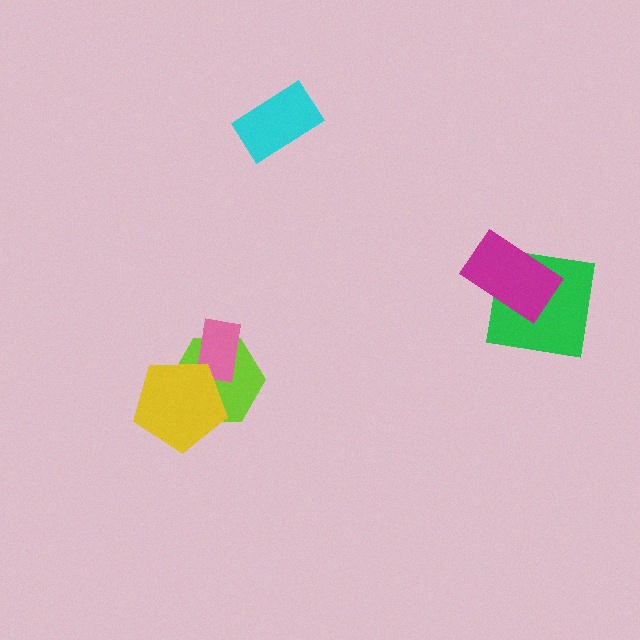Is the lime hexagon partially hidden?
Yes, it is partially covered by another shape.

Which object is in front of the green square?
The magenta rectangle is in front of the green square.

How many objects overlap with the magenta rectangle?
1 object overlaps with the magenta rectangle.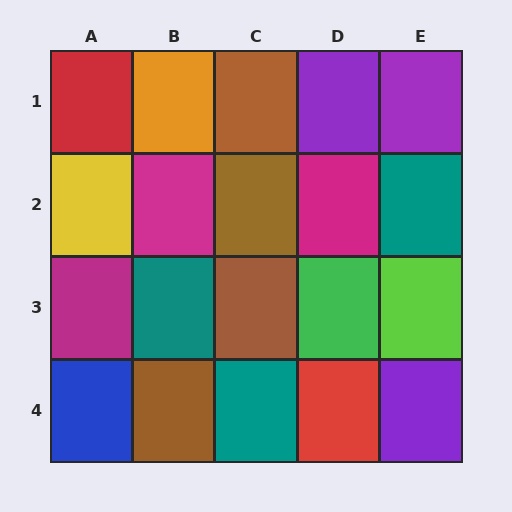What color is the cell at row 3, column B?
Teal.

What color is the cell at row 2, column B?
Magenta.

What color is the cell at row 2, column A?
Yellow.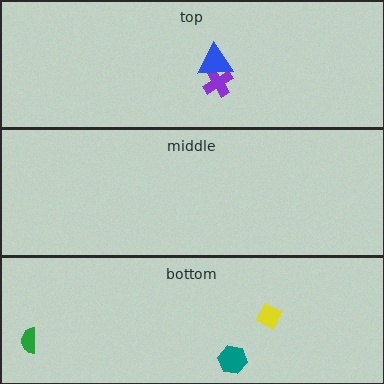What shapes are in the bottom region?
The yellow diamond, the teal hexagon, the green semicircle.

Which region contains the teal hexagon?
The bottom region.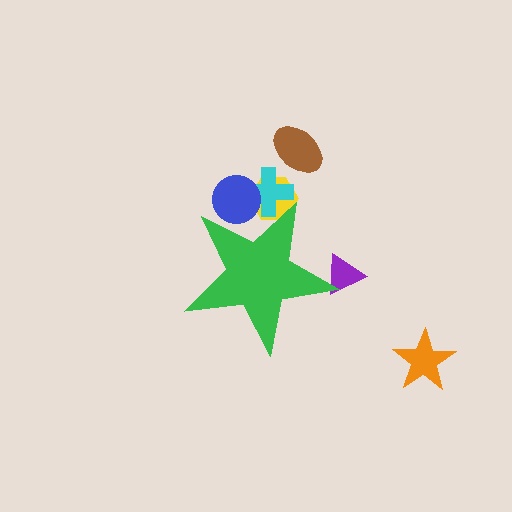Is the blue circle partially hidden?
Yes, the blue circle is partially hidden behind the green star.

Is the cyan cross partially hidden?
Yes, the cyan cross is partially hidden behind the green star.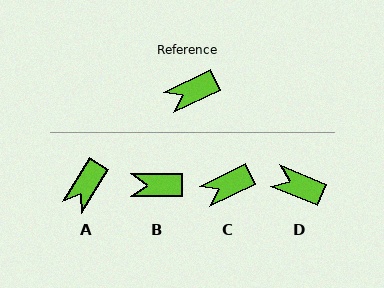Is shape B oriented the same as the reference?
No, it is off by about 25 degrees.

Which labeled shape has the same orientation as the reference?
C.